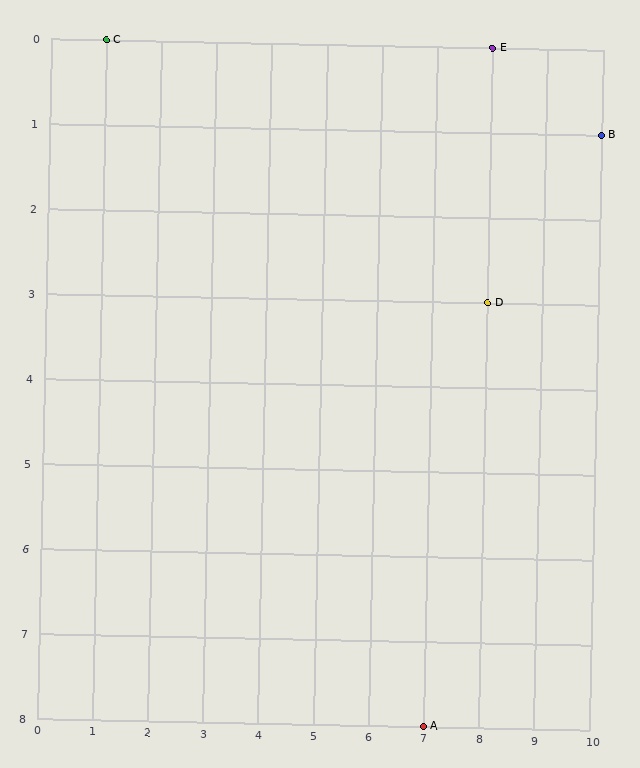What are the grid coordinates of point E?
Point E is at grid coordinates (8, 0).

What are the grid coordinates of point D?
Point D is at grid coordinates (8, 3).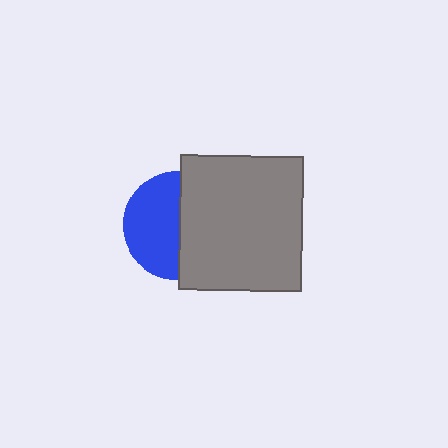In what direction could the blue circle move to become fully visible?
The blue circle could move left. That would shift it out from behind the gray rectangle entirely.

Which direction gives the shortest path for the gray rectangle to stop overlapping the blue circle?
Moving right gives the shortest separation.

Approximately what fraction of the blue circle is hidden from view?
Roughly 47% of the blue circle is hidden behind the gray rectangle.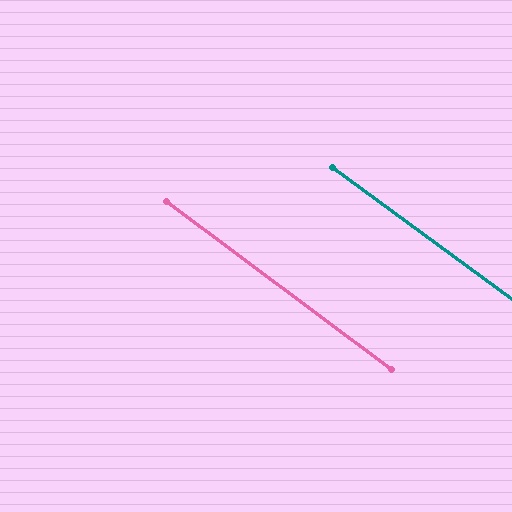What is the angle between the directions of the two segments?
Approximately 0 degrees.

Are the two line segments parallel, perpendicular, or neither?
Parallel — their directions differ by only 0.4°.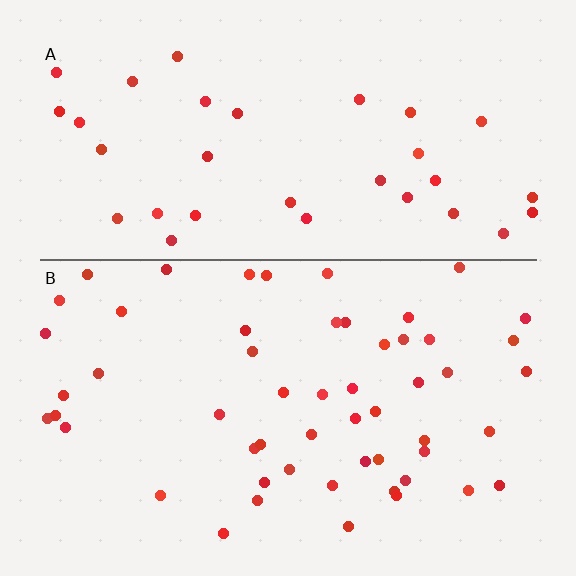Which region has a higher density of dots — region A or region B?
B (the bottom).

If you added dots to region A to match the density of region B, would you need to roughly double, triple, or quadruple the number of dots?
Approximately double.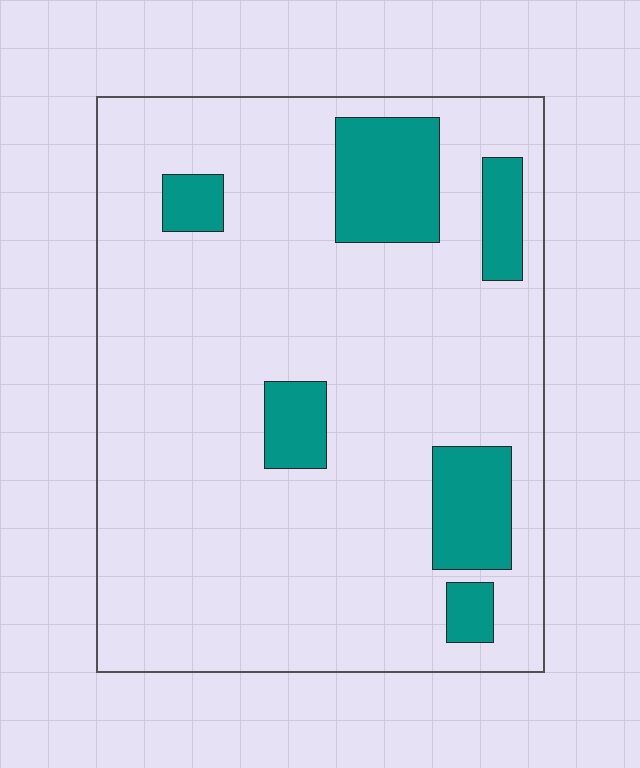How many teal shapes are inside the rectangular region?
6.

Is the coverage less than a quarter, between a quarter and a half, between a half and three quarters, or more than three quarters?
Less than a quarter.